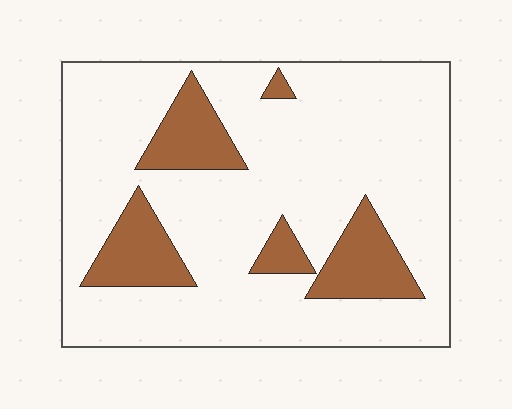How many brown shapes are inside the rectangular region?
5.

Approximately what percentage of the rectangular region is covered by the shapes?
Approximately 20%.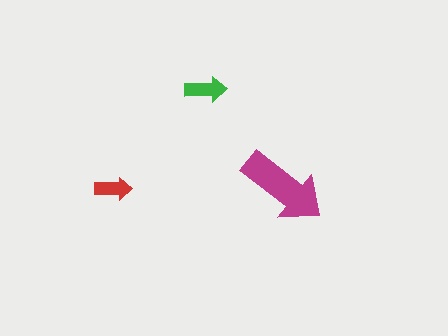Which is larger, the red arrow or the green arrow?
The green one.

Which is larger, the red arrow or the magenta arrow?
The magenta one.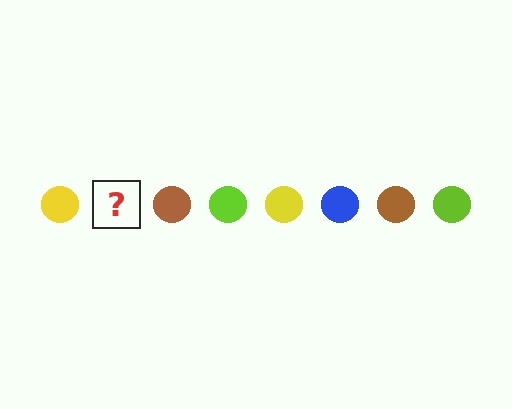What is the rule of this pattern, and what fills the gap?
The rule is that the pattern cycles through yellow, blue, brown, lime circles. The gap should be filled with a blue circle.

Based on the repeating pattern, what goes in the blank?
The blank should be a blue circle.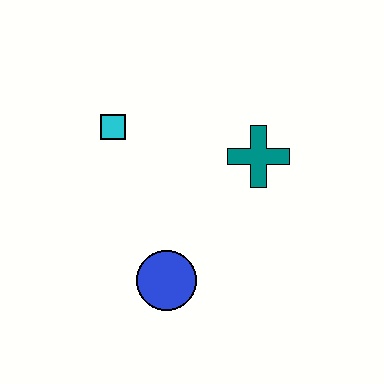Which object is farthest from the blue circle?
The cyan square is farthest from the blue circle.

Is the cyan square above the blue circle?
Yes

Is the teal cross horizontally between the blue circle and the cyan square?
No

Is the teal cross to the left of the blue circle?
No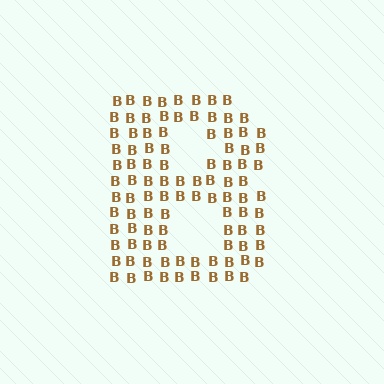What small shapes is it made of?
It is made of small letter B's.